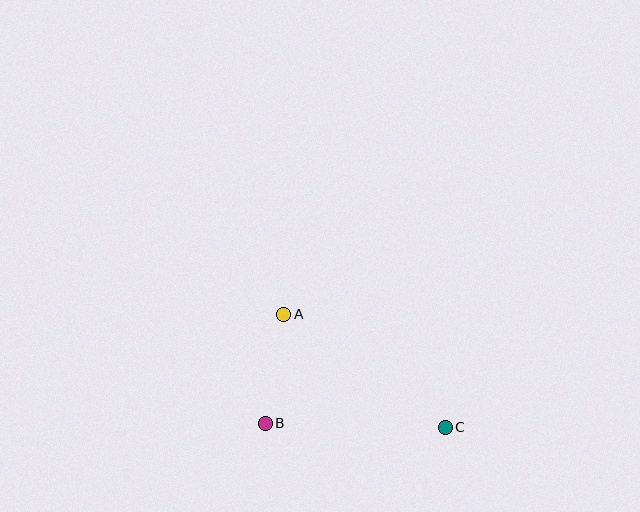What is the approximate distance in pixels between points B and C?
The distance between B and C is approximately 180 pixels.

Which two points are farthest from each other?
Points A and C are farthest from each other.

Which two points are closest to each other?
Points A and B are closest to each other.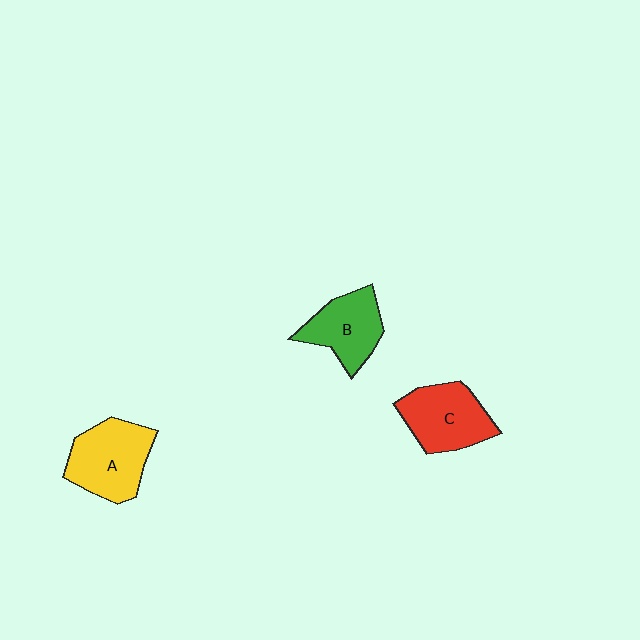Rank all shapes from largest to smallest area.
From largest to smallest: A (yellow), C (red), B (green).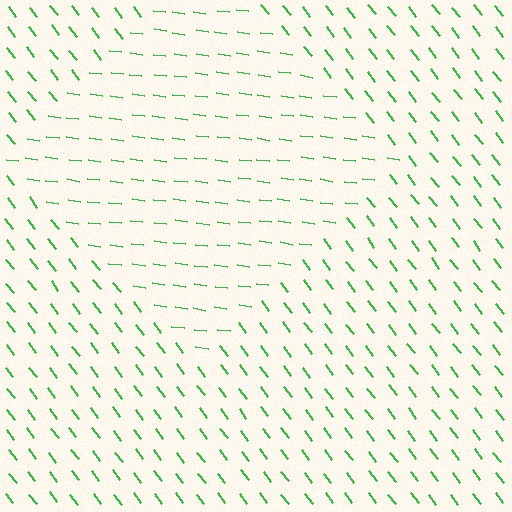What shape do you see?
I see a diamond.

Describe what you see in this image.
The image is filled with small green line segments. A diamond region in the image has lines oriented differently from the surrounding lines, creating a visible texture boundary.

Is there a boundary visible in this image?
Yes, there is a texture boundary formed by a change in line orientation.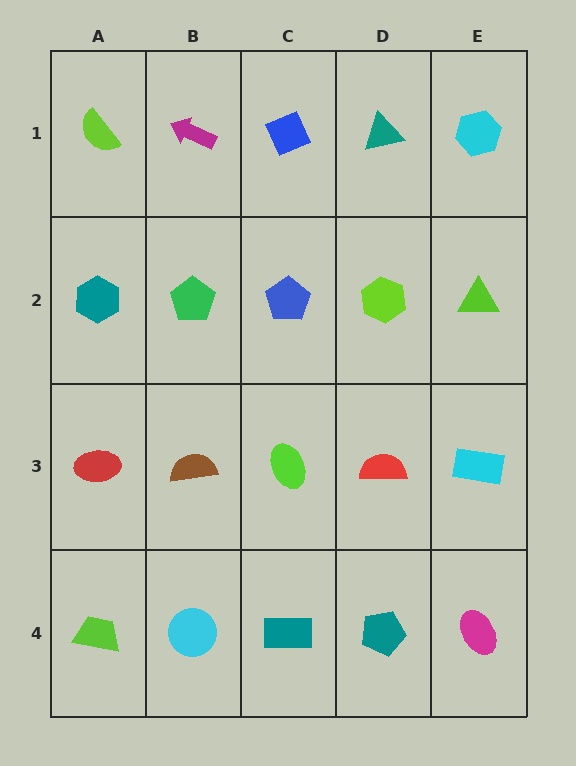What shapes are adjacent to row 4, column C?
A lime ellipse (row 3, column C), a cyan circle (row 4, column B), a teal pentagon (row 4, column D).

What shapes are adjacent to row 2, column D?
A teal triangle (row 1, column D), a red semicircle (row 3, column D), a blue pentagon (row 2, column C), a lime triangle (row 2, column E).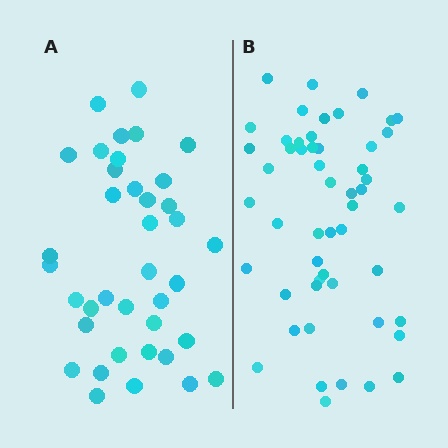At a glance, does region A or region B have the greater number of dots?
Region B (the right region) has more dots.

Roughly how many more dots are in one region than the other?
Region B has approximately 15 more dots than region A.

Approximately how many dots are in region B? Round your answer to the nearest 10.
About 50 dots. (The exact count is 52, which rounds to 50.)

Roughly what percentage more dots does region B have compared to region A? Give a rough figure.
About 35% more.